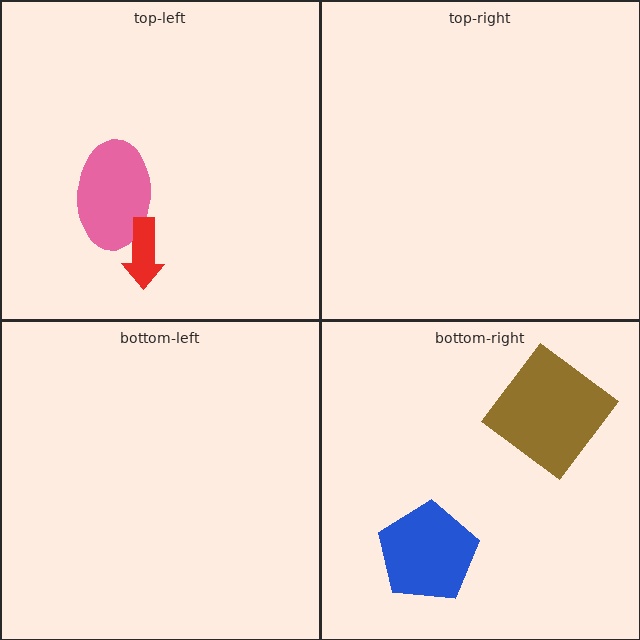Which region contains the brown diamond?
The bottom-right region.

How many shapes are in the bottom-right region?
2.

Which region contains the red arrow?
The top-left region.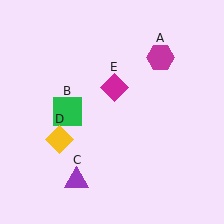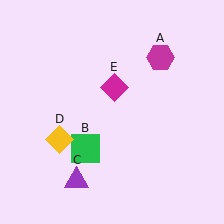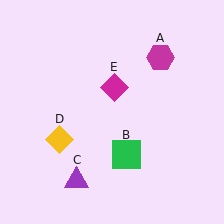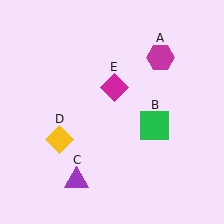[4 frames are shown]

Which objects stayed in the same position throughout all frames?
Magenta hexagon (object A) and purple triangle (object C) and yellow diamond (object D) and magenta diamond (object E) remained stationary.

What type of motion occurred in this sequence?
The green square (object B) rotated counterclockwise around the center of the scene.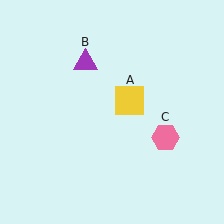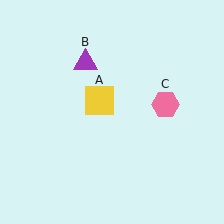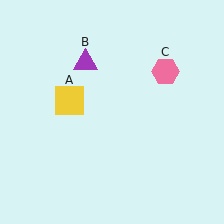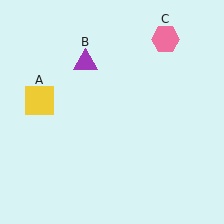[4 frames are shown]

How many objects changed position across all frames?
2 objects changed position: yellow square (object A), pink hexagon (object C).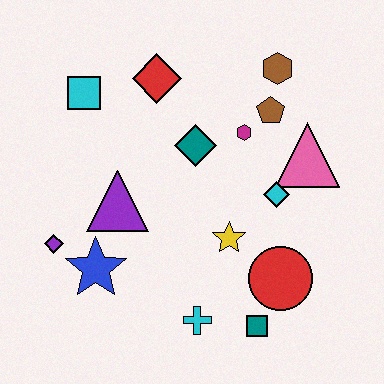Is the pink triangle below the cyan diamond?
No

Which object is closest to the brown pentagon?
The magenta hexagon is closest to the brown pentagon.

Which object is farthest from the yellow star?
The cyan square is farthest from the yellow star.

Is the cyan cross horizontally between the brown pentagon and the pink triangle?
No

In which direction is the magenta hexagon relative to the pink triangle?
The magenta hexagon is to the left of the pink triangle.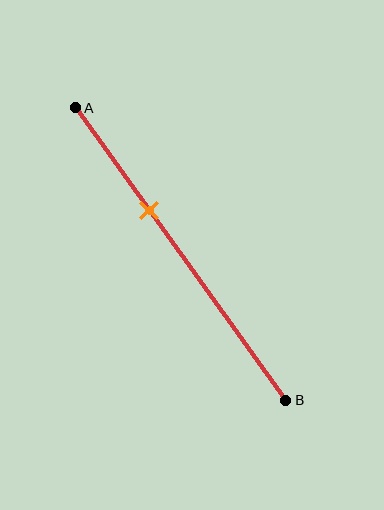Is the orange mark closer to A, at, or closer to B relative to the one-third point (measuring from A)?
The orange mark is approximately at the one-third point of segment AB.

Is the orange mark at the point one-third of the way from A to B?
Yes, the mark is approximately at the one-third point.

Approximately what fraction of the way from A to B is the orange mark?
The orange mark is approximately 35% of the way from A to B.